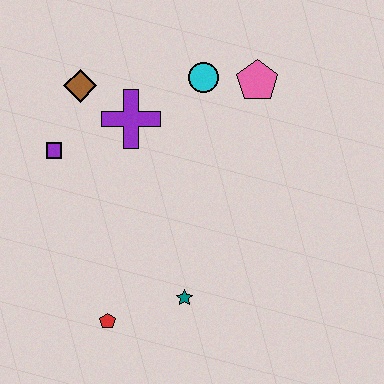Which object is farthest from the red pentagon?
The pink pentagon is farthest from the red pentagon.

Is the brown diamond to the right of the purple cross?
No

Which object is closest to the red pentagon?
The teal star is closest to the red pentagon.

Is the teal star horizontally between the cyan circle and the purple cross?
Yes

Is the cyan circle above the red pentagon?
Yes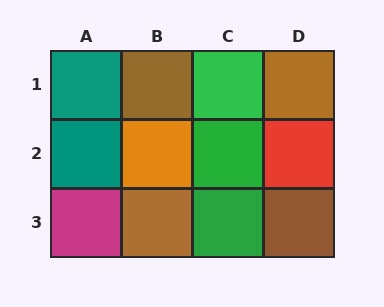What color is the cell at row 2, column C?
Green.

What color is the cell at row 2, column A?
Teal.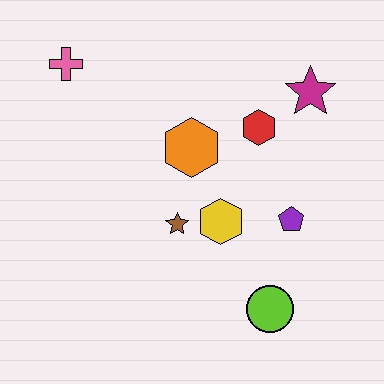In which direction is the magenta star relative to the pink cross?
The magenta star is to the right of the pink cross.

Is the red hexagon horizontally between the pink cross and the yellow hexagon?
No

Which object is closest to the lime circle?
The purple pentagon is closest to the lime circle.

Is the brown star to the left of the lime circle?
Yes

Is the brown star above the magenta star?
No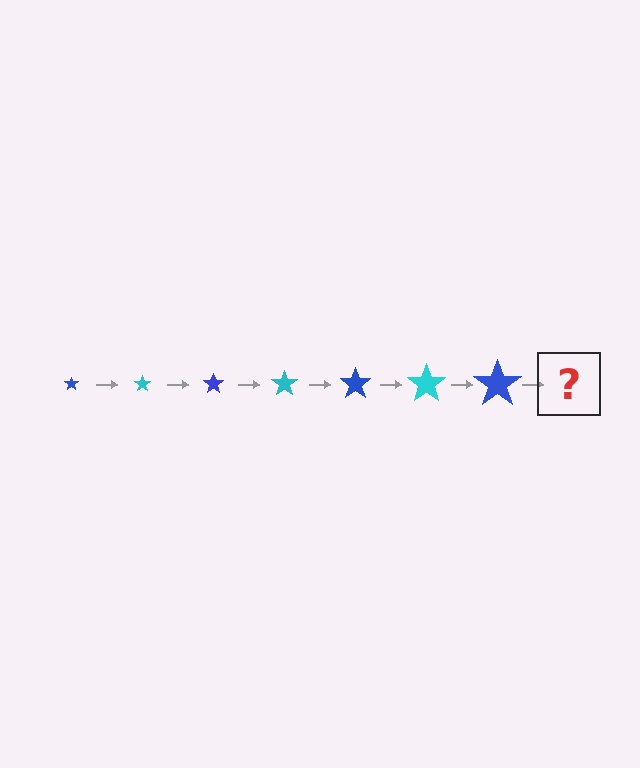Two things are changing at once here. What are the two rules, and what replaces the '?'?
The two rules are that the star grows larger each step and the color cycles through blue and cyan. The '?' should be a cyan star, larger than the previous one.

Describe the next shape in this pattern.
It should be a cyan star, larger than the previous one.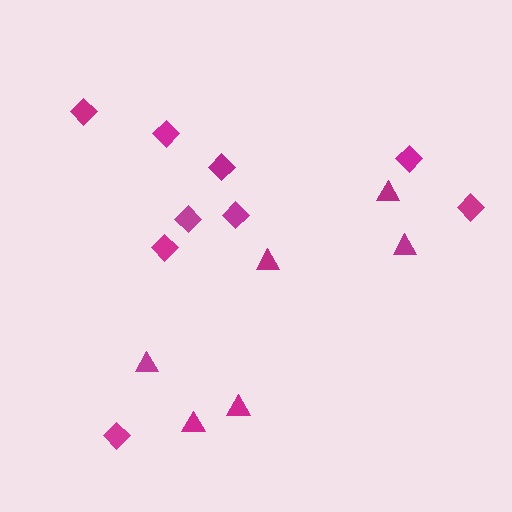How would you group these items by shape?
There are 2 groups: one group of triangles (6) and one group of diamonds (9).